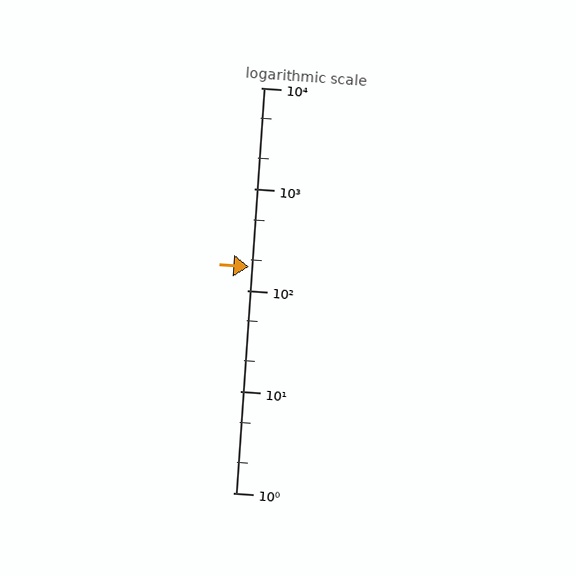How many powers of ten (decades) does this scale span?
The scale spans 4 decades, from 1 to 10000.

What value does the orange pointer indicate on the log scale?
The pointer indicates approximately 170.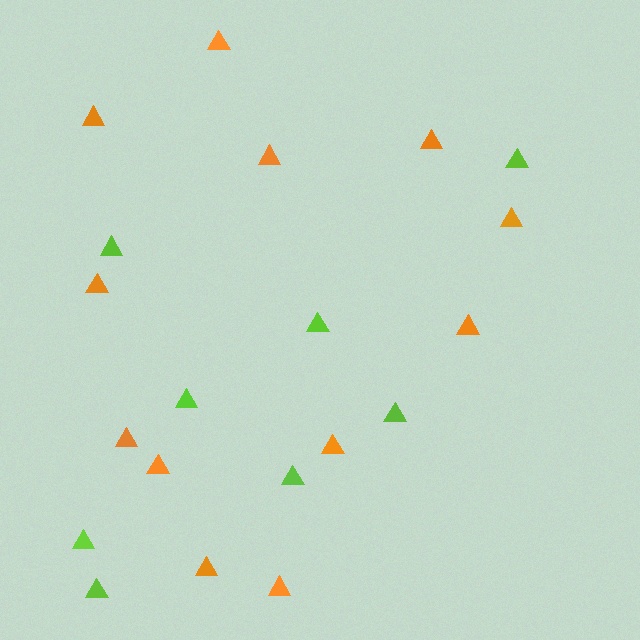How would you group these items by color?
There are 2 groups: one group of orange triangles (12) and one group of lime triangles (8).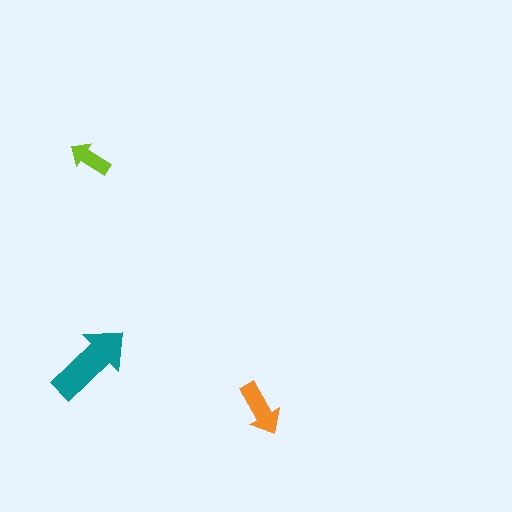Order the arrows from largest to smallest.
the teal one, the orange one, the lime one.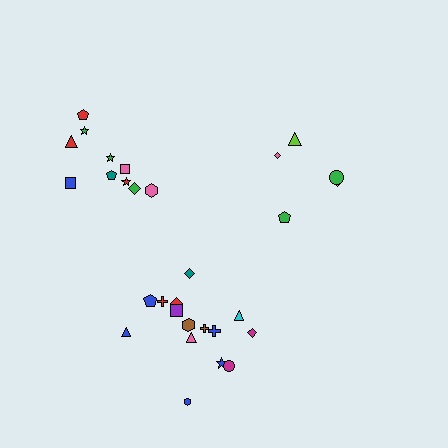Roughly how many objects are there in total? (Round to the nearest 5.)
Roughly 30 objects in total.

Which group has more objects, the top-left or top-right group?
The top-left group.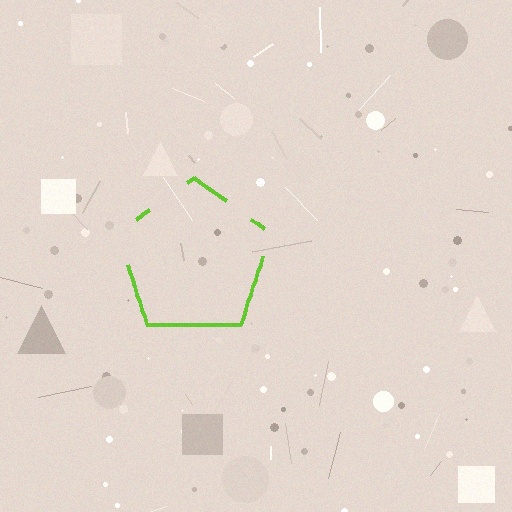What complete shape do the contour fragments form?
The contour fragments form a pentagon.